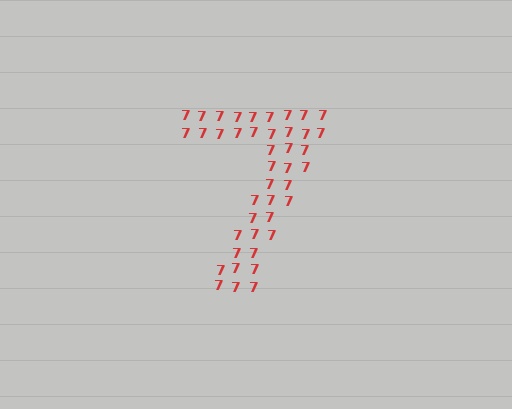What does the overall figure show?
The overall figure shows the digit 7.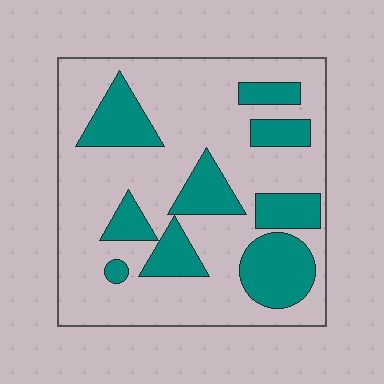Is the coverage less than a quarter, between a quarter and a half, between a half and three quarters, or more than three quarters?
Between a quarter and a half.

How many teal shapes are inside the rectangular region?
9.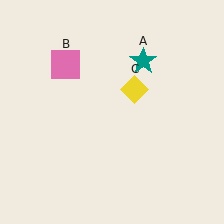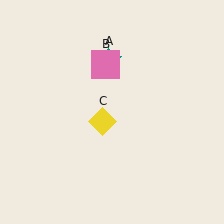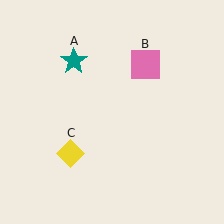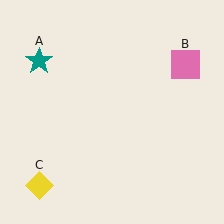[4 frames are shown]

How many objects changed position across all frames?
3 objects changed position: teal star (object A), pink square (object B), yellow diamond (object C).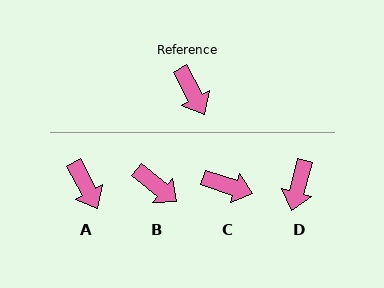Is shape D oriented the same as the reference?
No, it is off by about 43 degrees.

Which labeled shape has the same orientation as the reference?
A.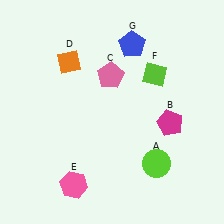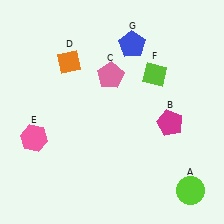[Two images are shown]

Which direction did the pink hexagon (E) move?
The pink hexagon (E) moved up.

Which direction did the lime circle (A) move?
The lime circle (A) moved right.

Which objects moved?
The objects that moved are: the lime circle (A), the pink hexagon (E).